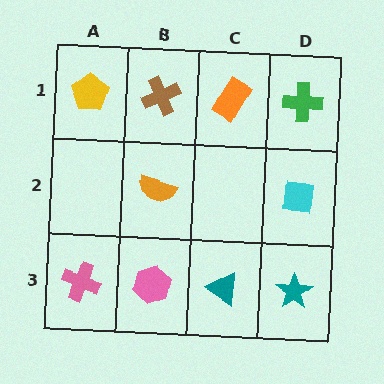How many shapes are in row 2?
2 shapes.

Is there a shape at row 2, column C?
No, that cell is empty.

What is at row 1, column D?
A green cross.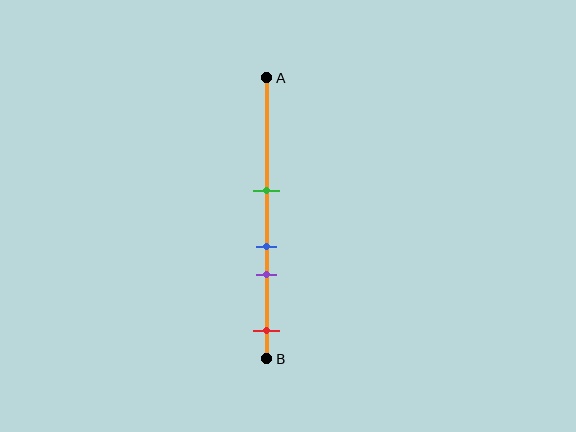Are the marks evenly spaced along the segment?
No, the marks are not evenly spaced.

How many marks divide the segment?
There are 4 marks dividing the segment.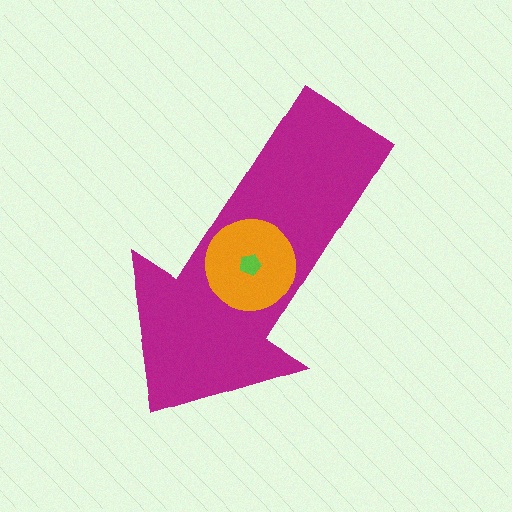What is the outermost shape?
The magenta arrow.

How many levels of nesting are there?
3.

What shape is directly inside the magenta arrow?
The orange circle.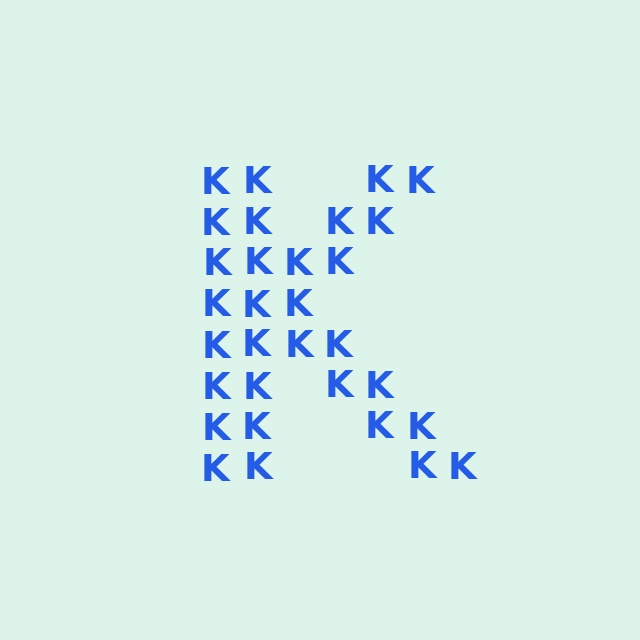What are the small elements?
The small elements are letter K's.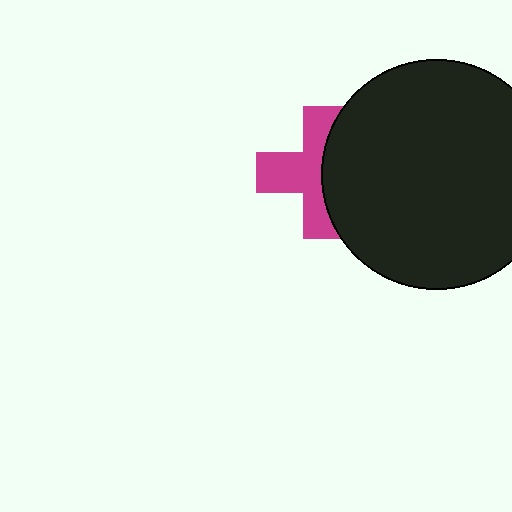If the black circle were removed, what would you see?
You would see the complete magenta cross.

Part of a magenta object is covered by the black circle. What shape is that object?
It is a cross.